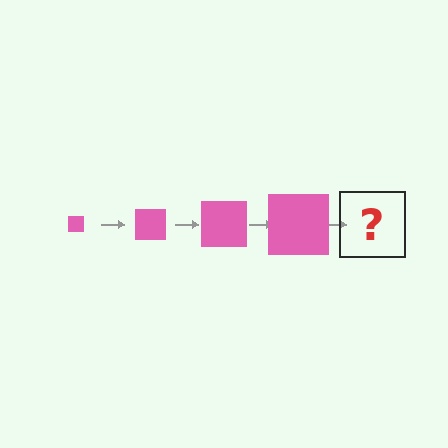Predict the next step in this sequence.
The next step is a pink square, larger than the previous one.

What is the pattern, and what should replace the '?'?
The pattern is that the square gets progressively larger each step. The '?' should be a pink square, larger than the previous one.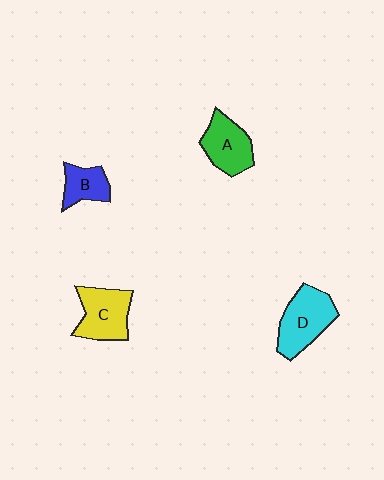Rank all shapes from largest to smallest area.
From largest to smallest: D (cyan), C (yellow), A (green), B (blue).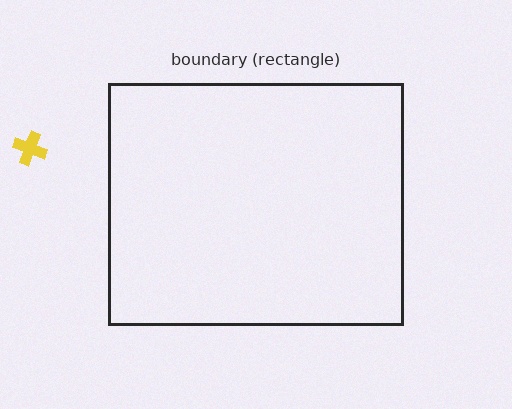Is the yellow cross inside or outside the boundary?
Outside.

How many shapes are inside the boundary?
0 inside, 1 outside.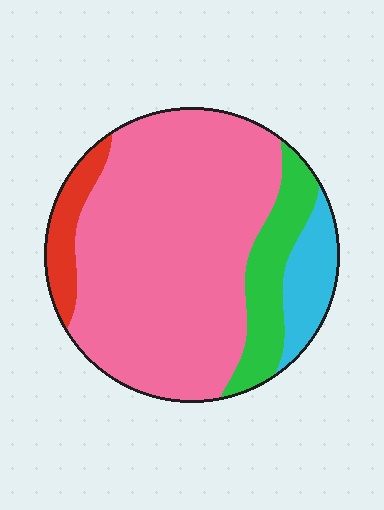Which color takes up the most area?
Pink, at roughly 70%.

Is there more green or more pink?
Pink.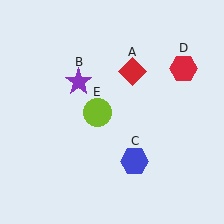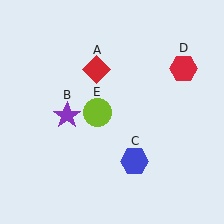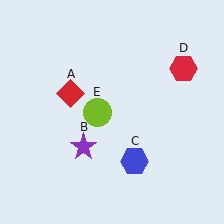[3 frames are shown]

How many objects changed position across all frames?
2 objects changed position: red diamond (object A), purple star (object B).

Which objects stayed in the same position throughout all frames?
Blue hexagon (object C) and red hexagon (object D) and lime circle (object E) remained stationary.